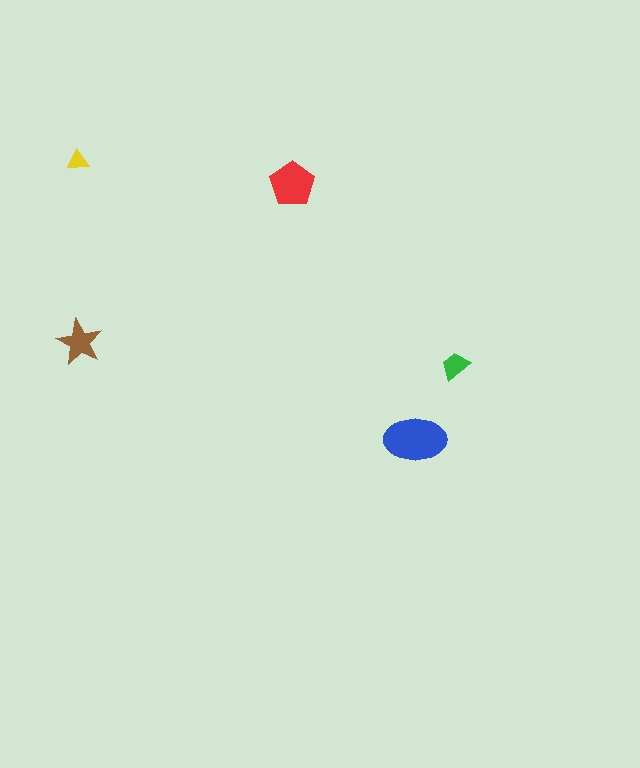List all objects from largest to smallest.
The blue ellipse, the red pentagon, the brown star, the green trapezoid, the yellow triangle.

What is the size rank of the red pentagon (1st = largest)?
2nd.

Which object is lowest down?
The blue ellipse is bottommost.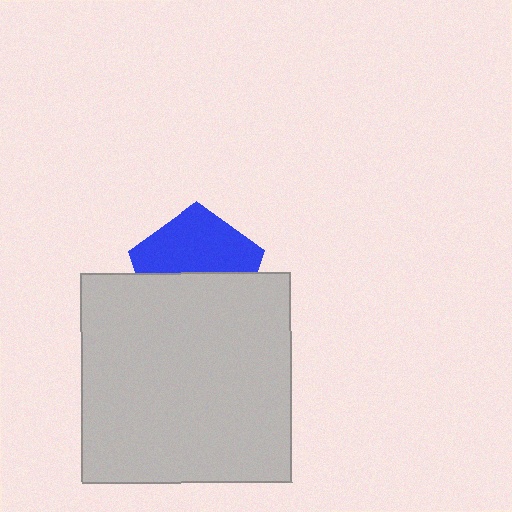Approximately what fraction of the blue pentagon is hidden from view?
Roughly 51% of the blue pentagon is hidden behind the light gray square.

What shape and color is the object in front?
The object in front is a light gray square.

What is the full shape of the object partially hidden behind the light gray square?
The partially hidden object is a blue pentagon.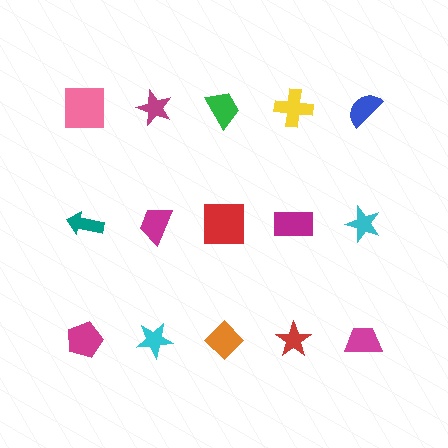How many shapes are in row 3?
5 shapes.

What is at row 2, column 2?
A magenta trapezoid.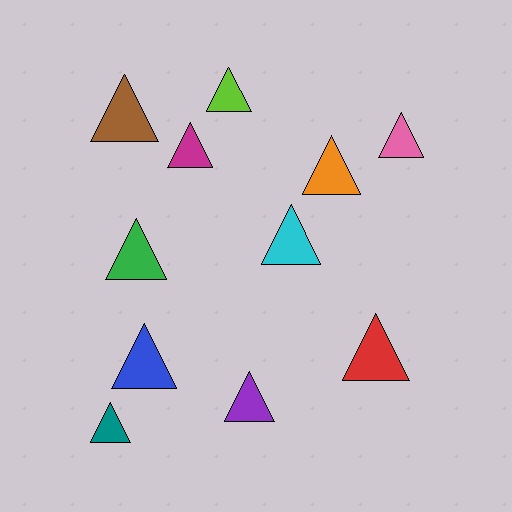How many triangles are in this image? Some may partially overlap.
There are 11 triangles.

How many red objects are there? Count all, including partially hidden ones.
There is 1 red object.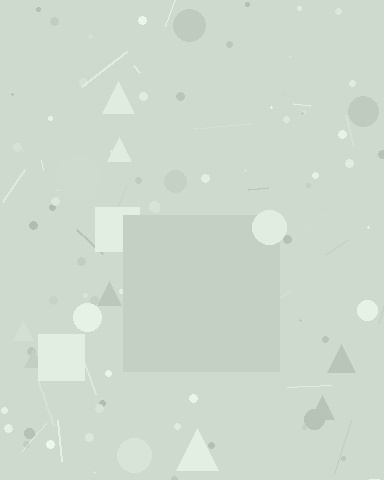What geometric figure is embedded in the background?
A square is embedded in the background.